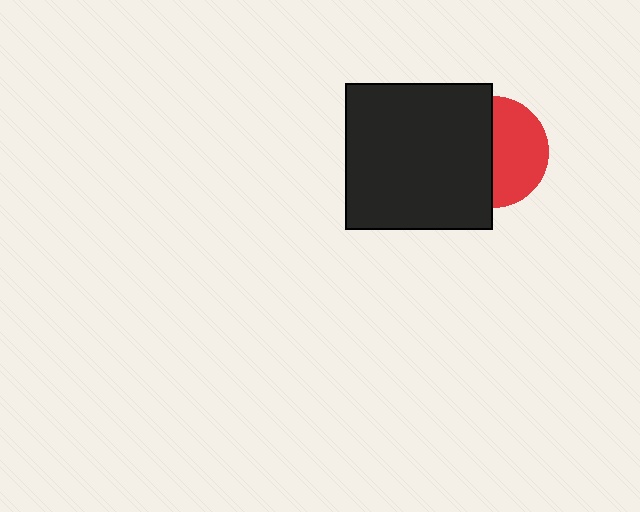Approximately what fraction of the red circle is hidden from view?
Roughly 51% of the red circle is hidden behind the black square.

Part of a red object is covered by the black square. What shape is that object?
It is a circle.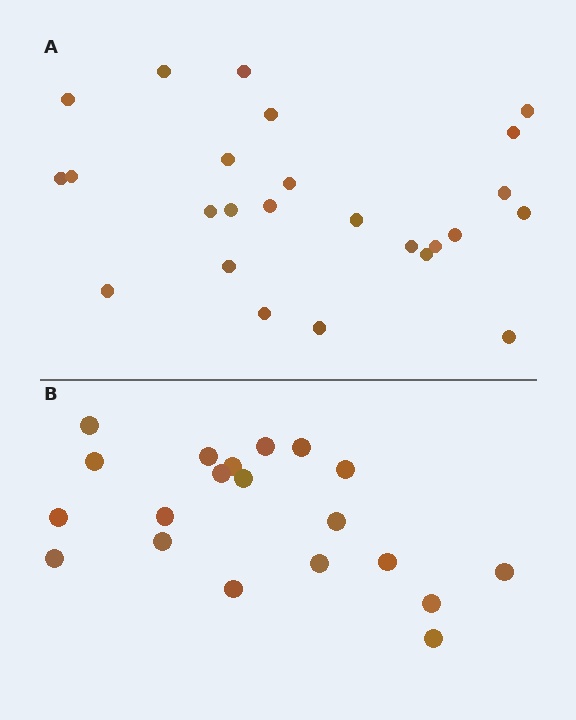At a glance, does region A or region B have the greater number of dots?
Region A (the top region) has more dots.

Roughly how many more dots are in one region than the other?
Region A has about 5 more dots than region B.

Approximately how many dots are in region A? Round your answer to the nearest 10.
About 20 dots. (The exact count is 25, which rounds to 20.)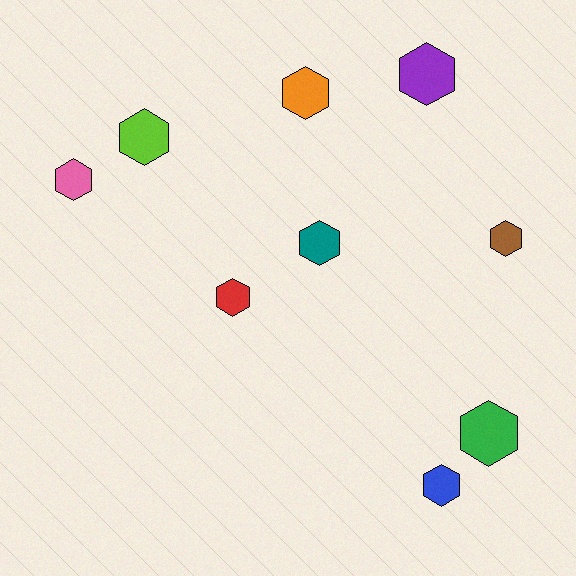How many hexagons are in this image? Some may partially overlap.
There are 9 hexagons.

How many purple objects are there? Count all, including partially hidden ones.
There is 1 purple object.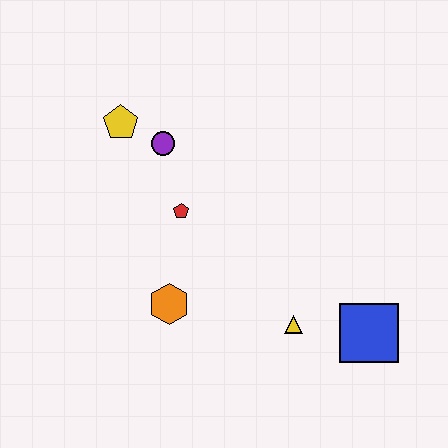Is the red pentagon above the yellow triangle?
Yes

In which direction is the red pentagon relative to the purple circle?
The red pentagon is below the purple circle.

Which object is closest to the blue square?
The yellow triangle is closest to the blue square.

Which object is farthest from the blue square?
The yellow pentagon is farthest from the blue square.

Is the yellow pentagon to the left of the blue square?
Yes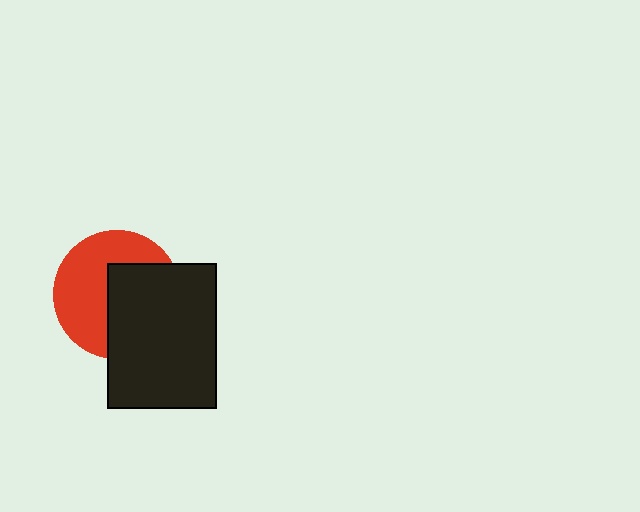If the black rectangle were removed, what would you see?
You would see the complete red circle.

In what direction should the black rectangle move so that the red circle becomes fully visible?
The black rectangle should move right. That is the shortest direction to clear the overlap and leave the red circle fully visible.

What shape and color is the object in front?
The object in front is a black rectangle.